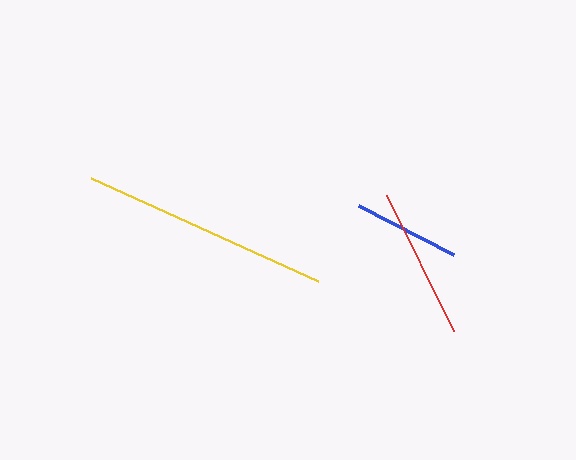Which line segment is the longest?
The yellow line is the longest at approximately 249 pixels.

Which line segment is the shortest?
The blue line is the shortest at approximately 107 pixels.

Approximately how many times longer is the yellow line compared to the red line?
The yellow line is approximately 1.6 times the length of the red line.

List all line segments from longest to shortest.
From longest to shortest: yellow, red, blue.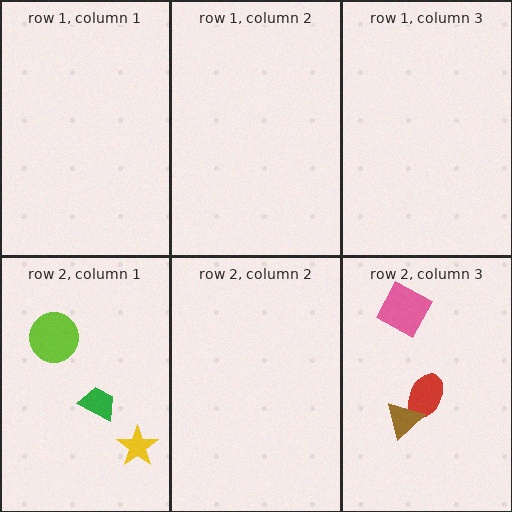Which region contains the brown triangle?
The row 2, column 3 region.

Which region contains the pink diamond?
The row 2, column 3 region.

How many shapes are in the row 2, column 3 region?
3.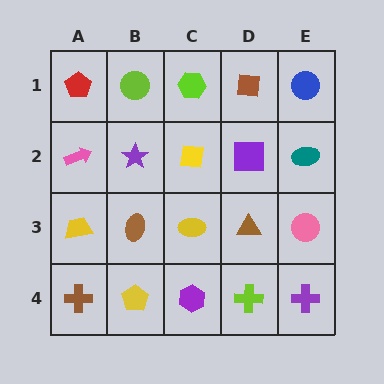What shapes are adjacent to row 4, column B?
A brown ellipse (row 3, column B), a brown cross (row 4, column A), a purple hexagon (row 4, column C).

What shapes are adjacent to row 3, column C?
A yellow square (row 2, column C), a purple hexagon (row 4, column C), a brown ellipse (row 3, column B), a brown triangle (row 3, column D).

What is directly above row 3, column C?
A yellow square.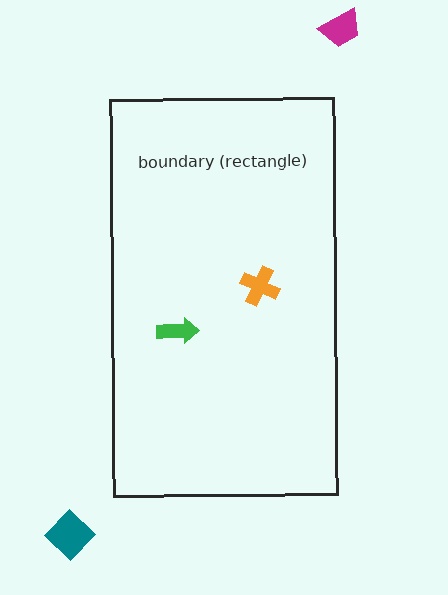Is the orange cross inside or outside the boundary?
Inside.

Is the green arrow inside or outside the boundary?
Inside.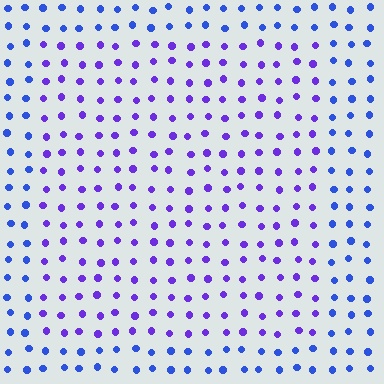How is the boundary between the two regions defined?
The boundary is defined purely by a slight shift in hue (about 35 degrees). Spacing, size, and orientation are identical on both sides.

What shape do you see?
I see a rectangle.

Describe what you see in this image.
The image is filled with small blue elements in a uniform arrangement. A rectangle-shaped region is visible where the elements are tinted to a slightly different hue, forming a subtle color boundary.